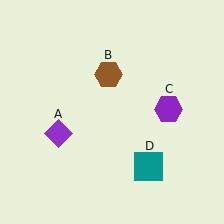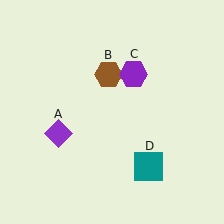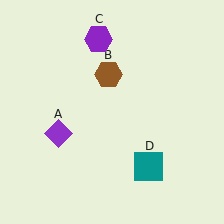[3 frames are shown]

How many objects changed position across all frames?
1 object changed position: purple hexagon (object C).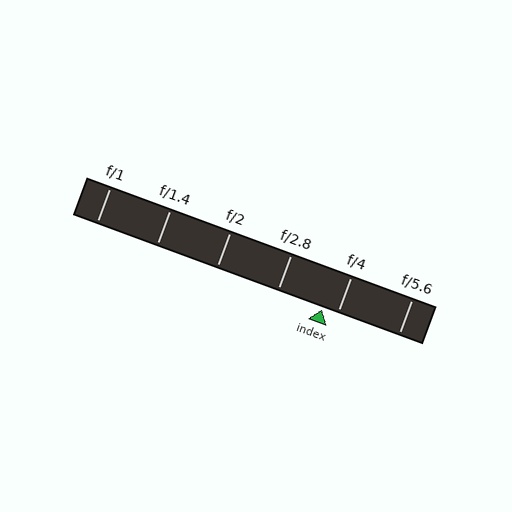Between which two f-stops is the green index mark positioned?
The index mark is between f/2.8 and f/4.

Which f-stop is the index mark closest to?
The index mark is closest to f/4.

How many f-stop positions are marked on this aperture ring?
There are 6 f-stop positions marked.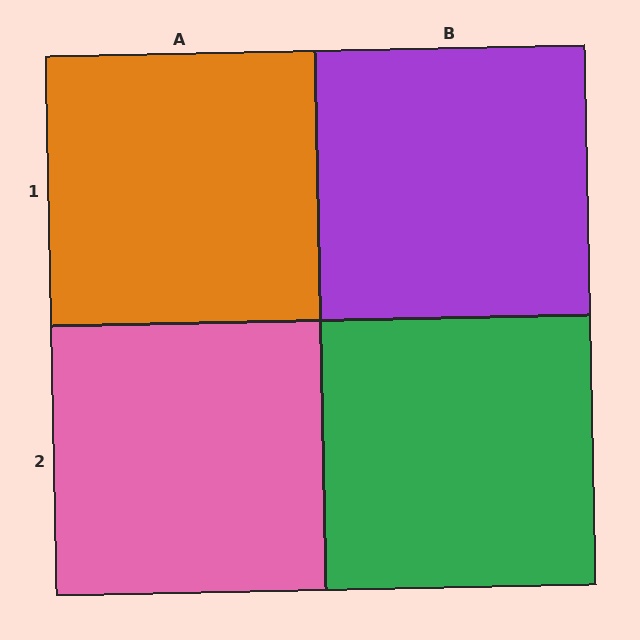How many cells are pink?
1 cell is pink.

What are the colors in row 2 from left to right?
Pink, green.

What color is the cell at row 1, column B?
Purple.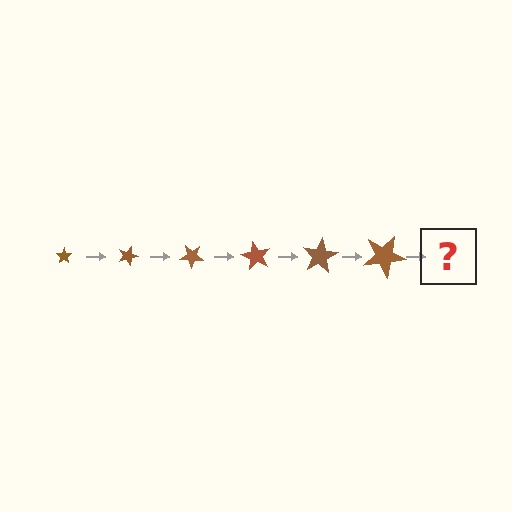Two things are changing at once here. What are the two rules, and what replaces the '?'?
The two rules are that the star grows larger each step and it rotates 20 degrees each step. The '?' should be a star, larger than the previous one and rotated 120 degrees from the start.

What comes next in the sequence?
The next element should be a star, larger than the previous one and rotated 120 degrees from the start.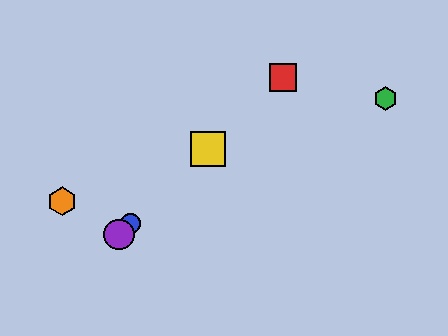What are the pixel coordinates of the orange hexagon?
The orange hexagon is at (62, 201).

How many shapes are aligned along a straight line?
4 shapes (the red square, the blue circle, the yellow square, the purple circle) are aligned along a straight line.